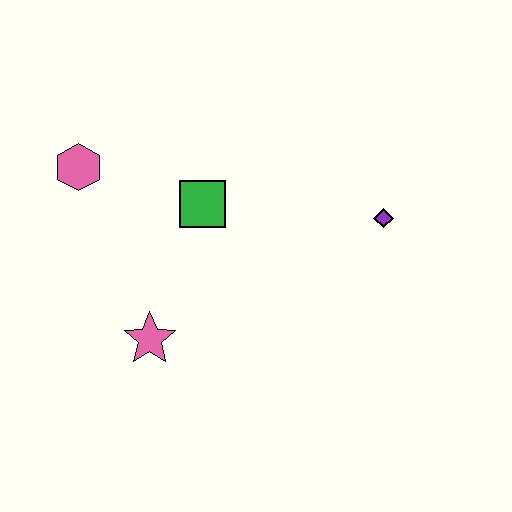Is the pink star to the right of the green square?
No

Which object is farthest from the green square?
The purple diamond is farthest from the green square.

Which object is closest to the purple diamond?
The green square is closest to the purple diamond.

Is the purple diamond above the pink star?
Yes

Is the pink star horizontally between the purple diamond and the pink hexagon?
Yes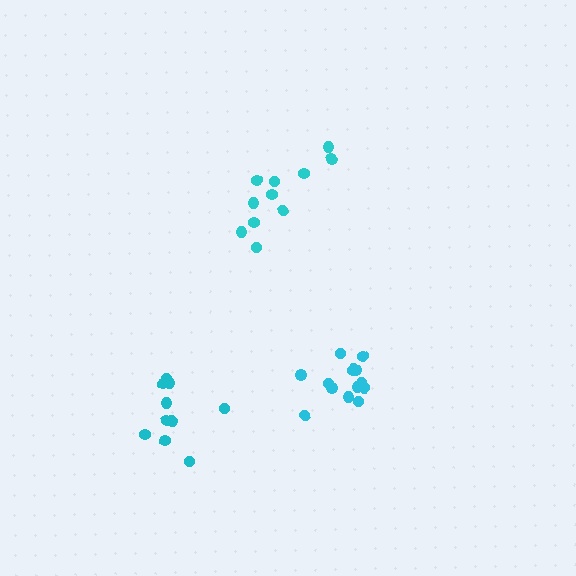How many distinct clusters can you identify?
There are 3 distinct clusters.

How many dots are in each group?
Group 1: 11 dots, Group 2: 14 dots, Group 3: 10 dots (35 total).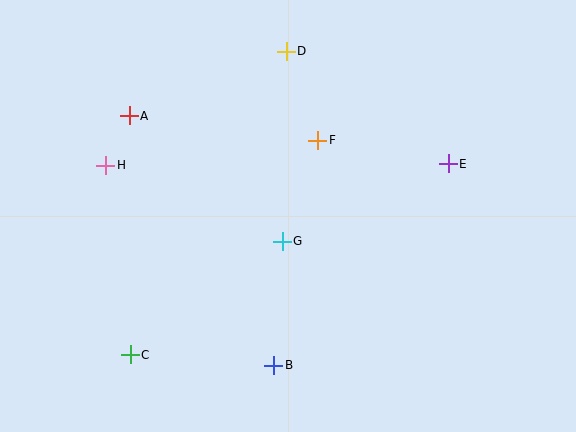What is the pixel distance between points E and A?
The distance between E and A is 323 pixels.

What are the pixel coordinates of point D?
Point D is at (286, 51).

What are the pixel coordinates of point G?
Point G is at (282, 241).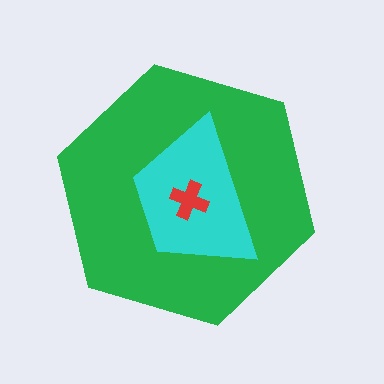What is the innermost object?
The red cross.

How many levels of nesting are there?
3.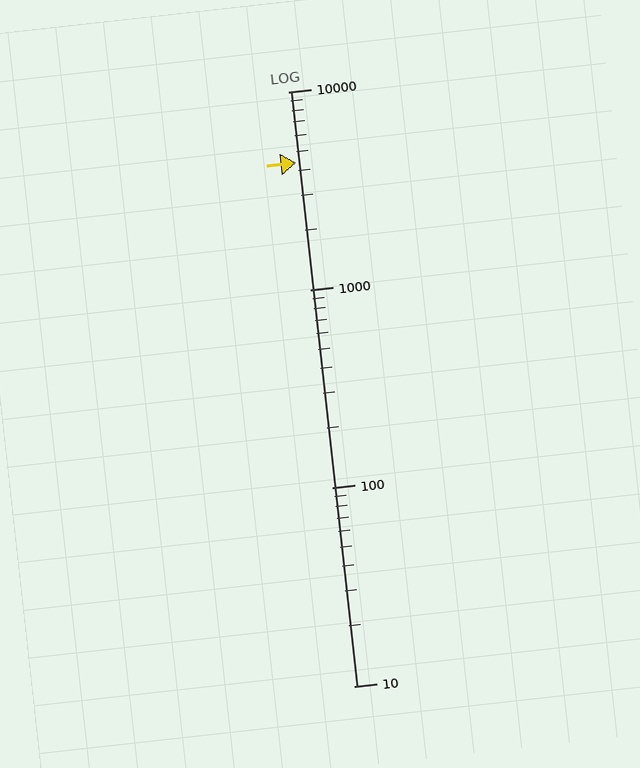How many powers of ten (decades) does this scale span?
The scale spans 3 decades, from 10 to 10000.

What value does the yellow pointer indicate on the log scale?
The pointer indicates approximately 4400.